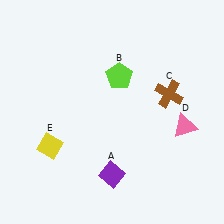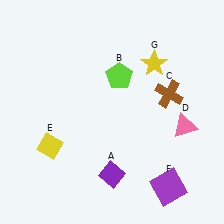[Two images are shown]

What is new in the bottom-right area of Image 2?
A purple square (F) was added in the bottom-right area of Image 2.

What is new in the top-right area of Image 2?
A yellow star (G) was added in the top-right area of Image 2.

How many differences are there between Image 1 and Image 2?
There are 2 differences between the two images.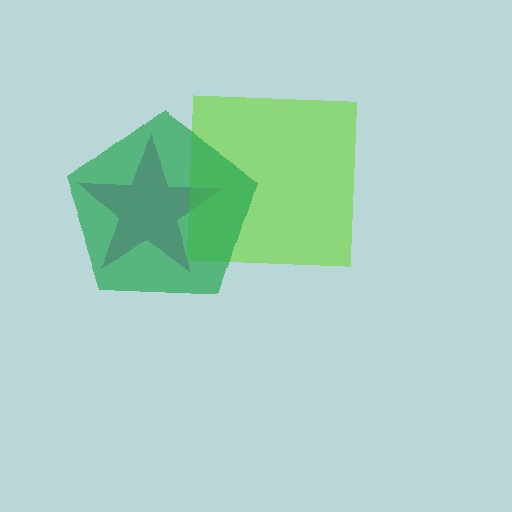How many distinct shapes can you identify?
There are 3 distinct shapes: a purple star, a lime square, a green pentagon.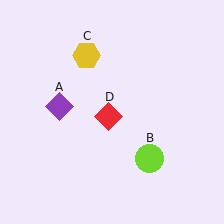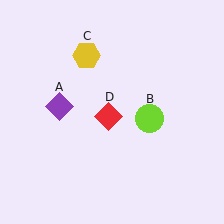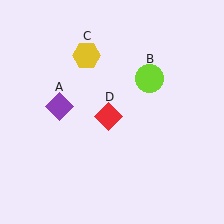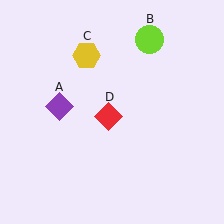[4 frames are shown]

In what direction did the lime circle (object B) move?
The lime circle (object B) moved up.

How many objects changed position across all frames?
1 object changed position: lime circle (object B).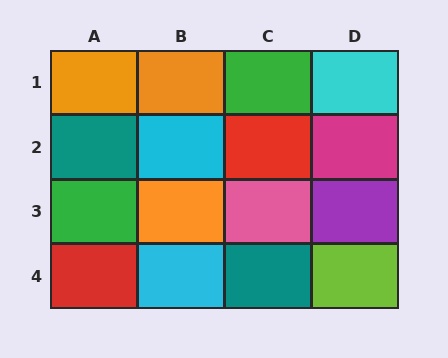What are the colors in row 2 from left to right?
Teal, cyan, red, magenta.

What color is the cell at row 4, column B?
Cyan.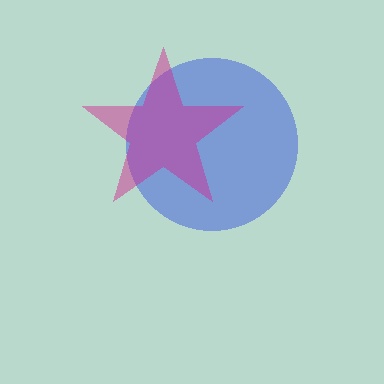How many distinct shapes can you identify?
There are 2 distinct shapes: a blue circle, a magenta star.